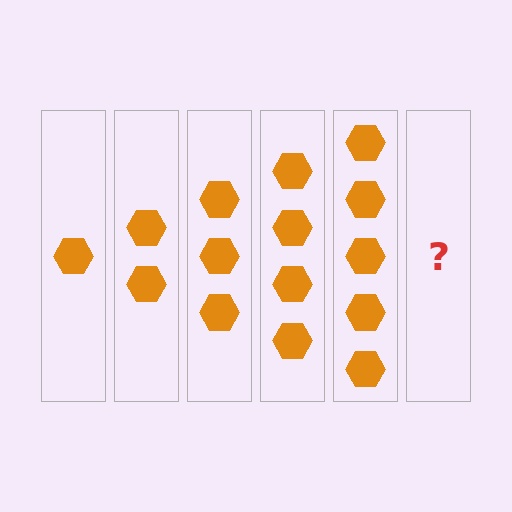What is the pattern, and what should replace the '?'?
The pattern is that each step adds one more hexagon. The '?' should be 6 hexagons.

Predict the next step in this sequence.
The next step is 6 hexagons.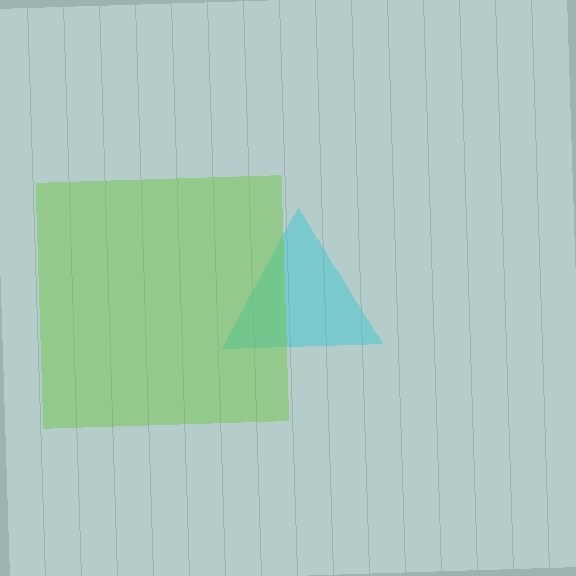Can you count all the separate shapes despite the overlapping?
Yes, there are 2 separate shapes.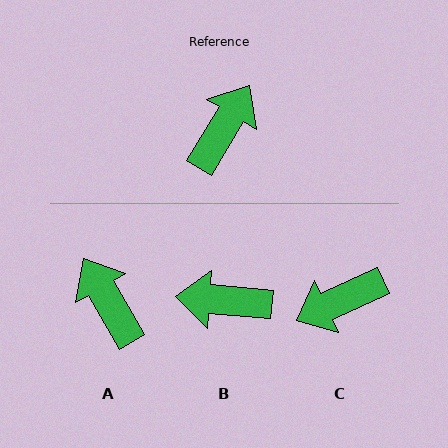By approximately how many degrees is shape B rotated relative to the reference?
Approximately 117 degrees counter-clockwise.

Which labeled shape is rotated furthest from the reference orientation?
C, about 146 degrees away.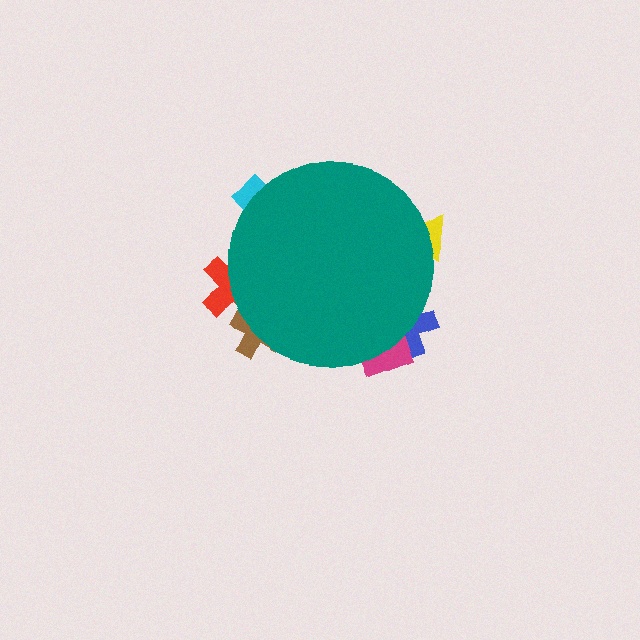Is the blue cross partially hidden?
Yes, the blue cross is partially hidden behind the teal circle.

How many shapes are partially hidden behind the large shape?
6 shapes are partially hidden.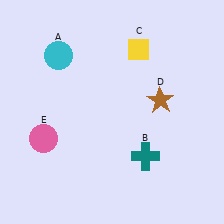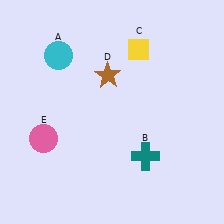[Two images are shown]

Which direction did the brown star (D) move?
The brown star (D) moved left.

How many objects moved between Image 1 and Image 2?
1 object moved between the two images.